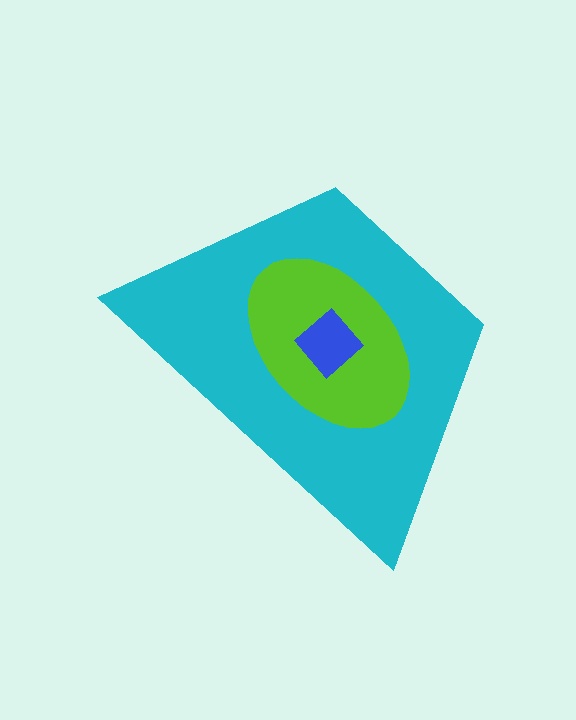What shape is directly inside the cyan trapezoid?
The lime ellipse.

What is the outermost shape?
The cyan trapezoid.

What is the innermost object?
The blue diamond.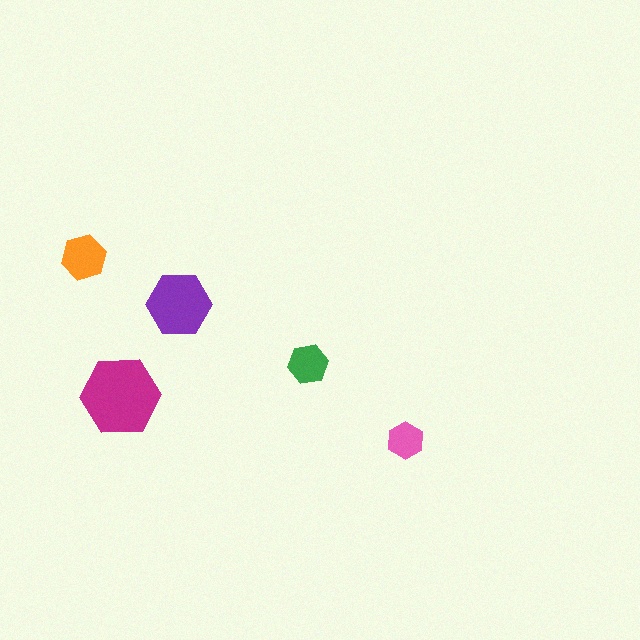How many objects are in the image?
There are 5 objects in the image.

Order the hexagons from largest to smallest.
the magenta one, the purple one, the orange one, the green one, the pink one.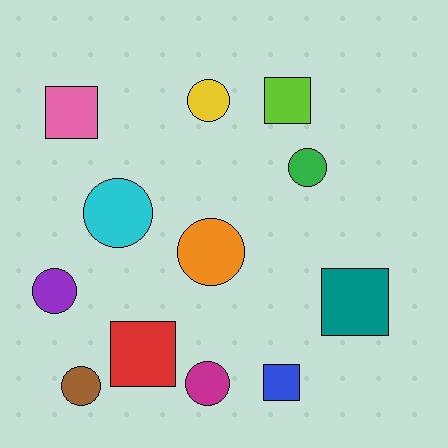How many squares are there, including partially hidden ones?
There are 5 squares.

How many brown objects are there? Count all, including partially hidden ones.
There is 1 brown object.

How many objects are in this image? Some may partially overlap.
There are 12 objects.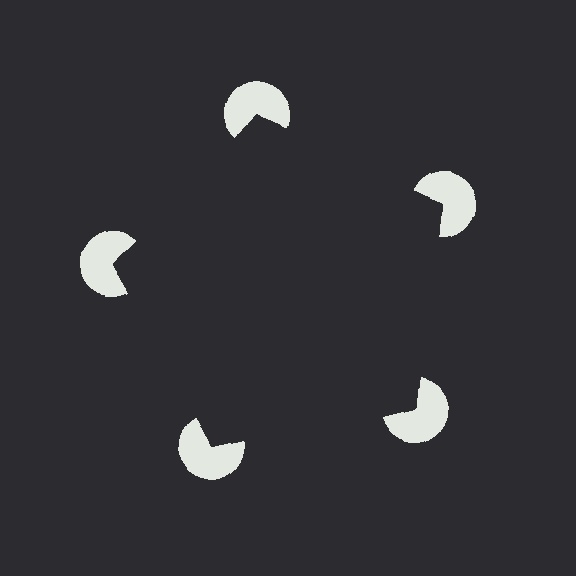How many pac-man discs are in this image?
There are 5 — one at each vertex of the illusory pentagon.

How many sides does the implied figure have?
5 sides.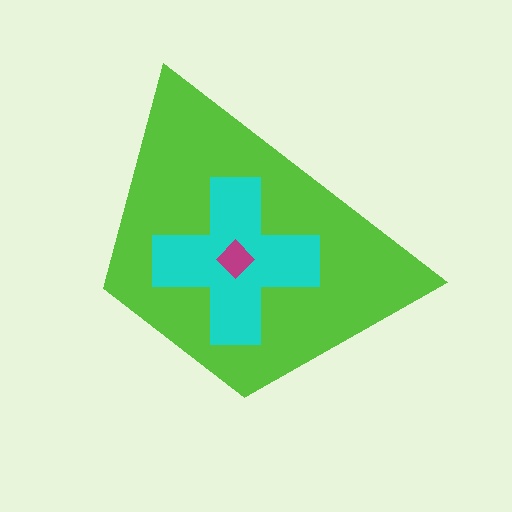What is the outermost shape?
The lime trapezoid.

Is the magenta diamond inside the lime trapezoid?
Yes.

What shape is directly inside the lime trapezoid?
The cyan cross.